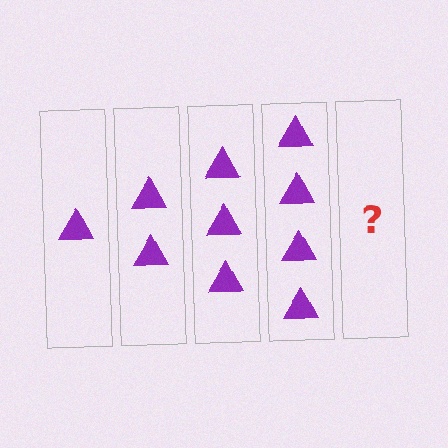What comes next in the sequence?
The next element should be 5 triangles.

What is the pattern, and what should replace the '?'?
The pattern is that each step adds one more triangle. The '?' should be 5 triangles.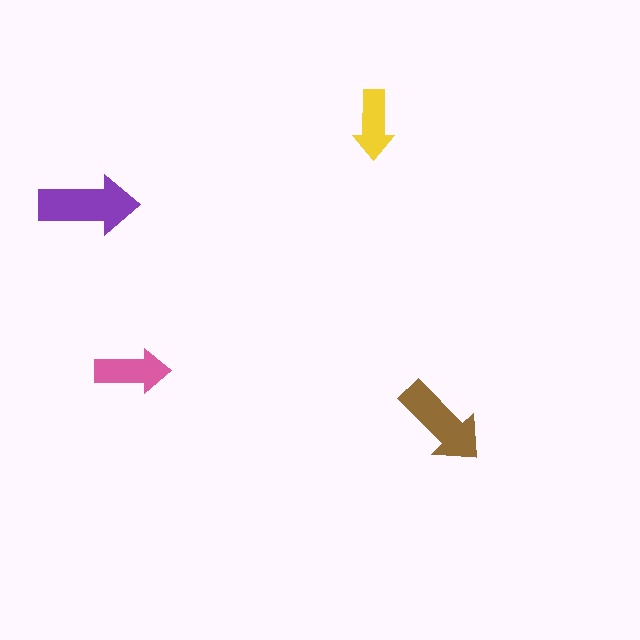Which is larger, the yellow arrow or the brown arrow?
The brown one.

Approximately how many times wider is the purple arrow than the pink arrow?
About 1.5 times wider.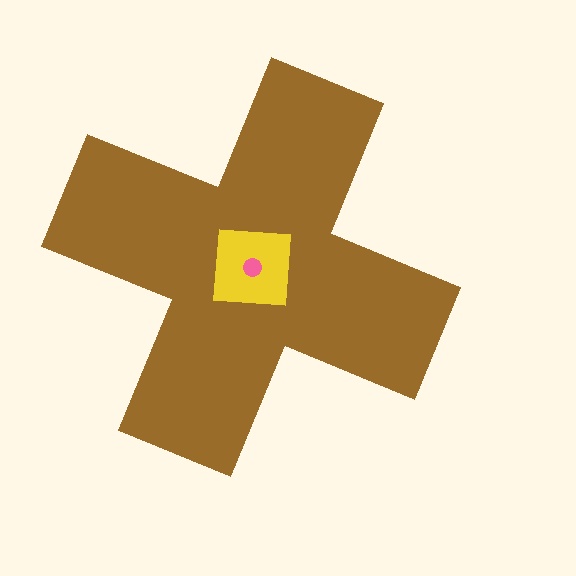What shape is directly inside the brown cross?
The yellow square.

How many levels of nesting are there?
3.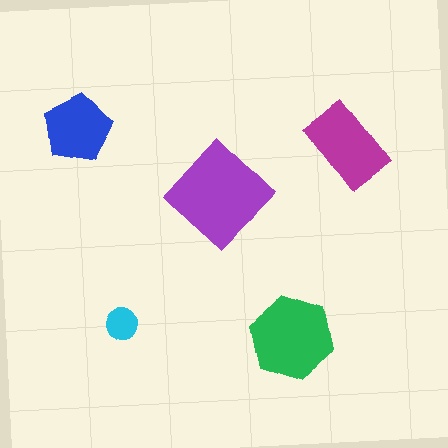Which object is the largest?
The purple diamond.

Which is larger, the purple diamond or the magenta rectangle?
The purple diamond.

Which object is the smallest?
The cyan circle.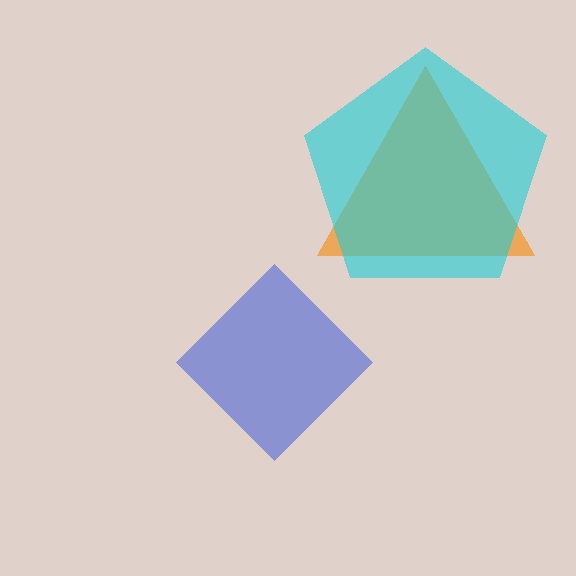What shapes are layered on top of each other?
The layered shapes are: a blue diamond, an orange triangle, a cyan pentagon.